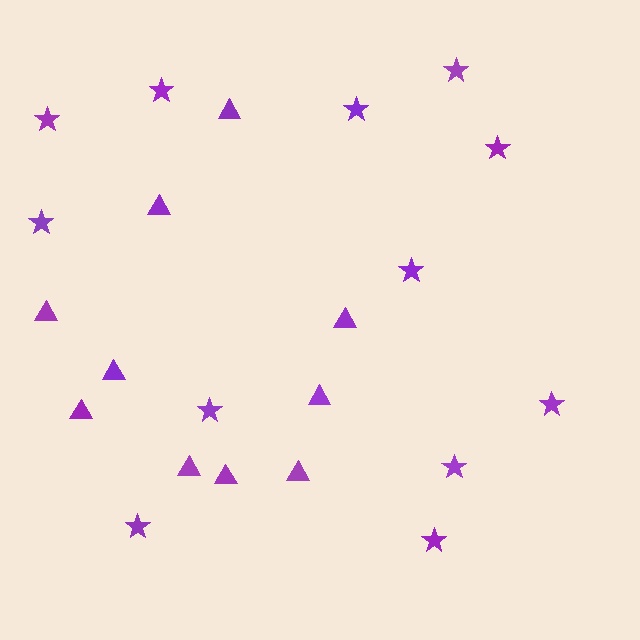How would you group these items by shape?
There are 2 groups: one group of triangles (10) and one group of stars (12).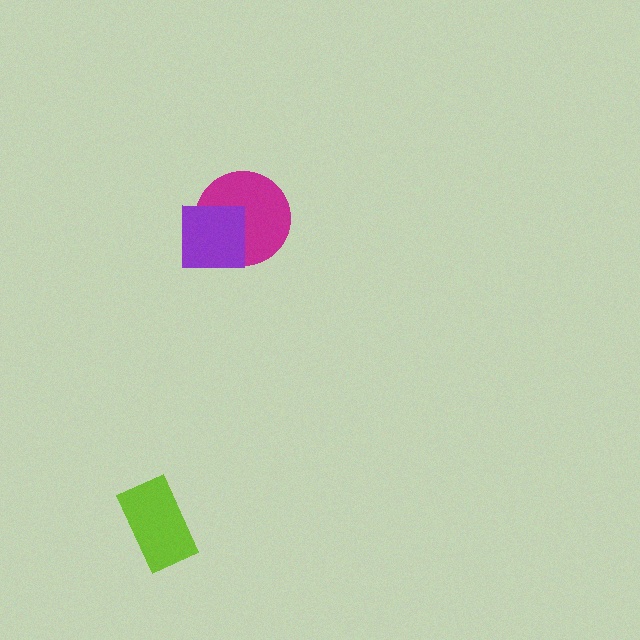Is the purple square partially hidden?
No, no other shape covers it.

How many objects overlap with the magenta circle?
1 object overlaps with the magenta circle.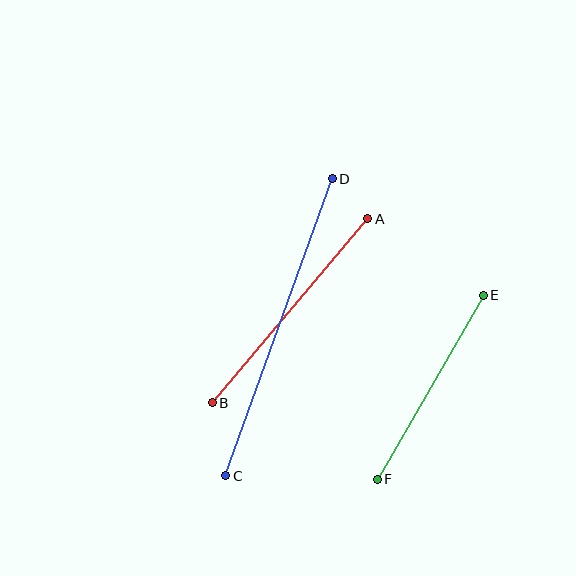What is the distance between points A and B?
The distance is approximately 241 pixels.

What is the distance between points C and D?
The distance is approximately 316 pixels.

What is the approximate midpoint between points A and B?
The midpoint is at approximately (290, 311) pixels.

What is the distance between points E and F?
The distance is approximately 212 pixels.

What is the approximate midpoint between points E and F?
The midpoint is at approximately (430, 387) pixels.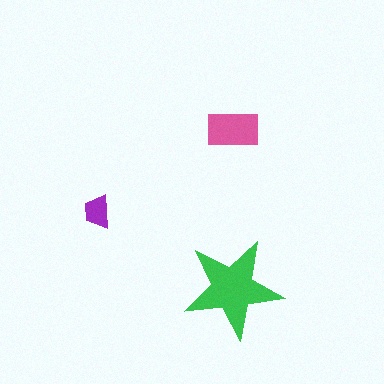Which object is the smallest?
The purple trapezoid.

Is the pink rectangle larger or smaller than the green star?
Smaller.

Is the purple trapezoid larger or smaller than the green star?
Smaller.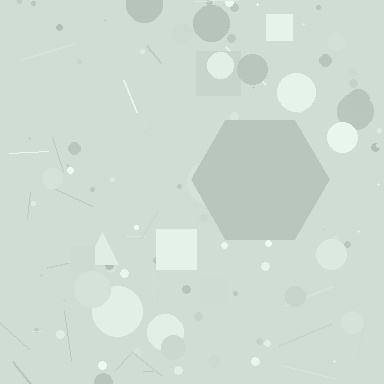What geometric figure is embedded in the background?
A hexagon is embedded in the background.